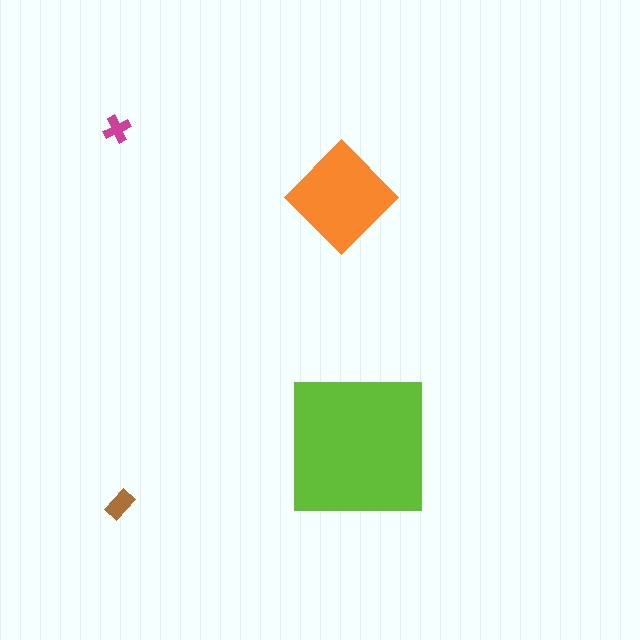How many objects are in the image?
There are 4 objects in the image.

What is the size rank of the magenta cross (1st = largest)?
4th.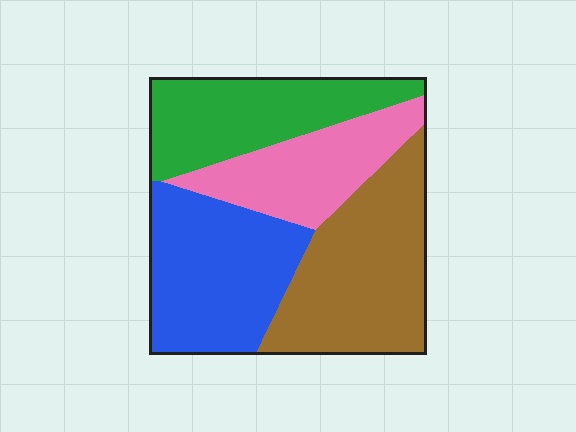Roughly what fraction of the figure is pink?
Pink covers around 20% of the figure.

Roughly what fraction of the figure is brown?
Brown covers around 30% of the figure.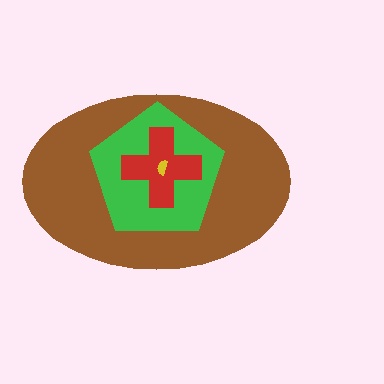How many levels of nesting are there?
4.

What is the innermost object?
The yellow semicircle.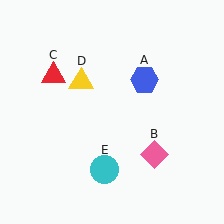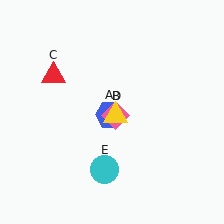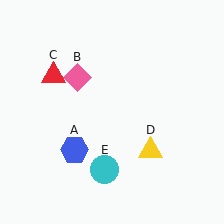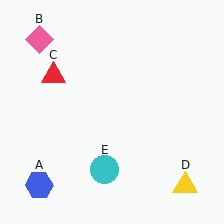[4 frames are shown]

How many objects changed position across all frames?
3 objects changed position: blue hexagon (object A), pink diamond (object B), yellow triangle (object D).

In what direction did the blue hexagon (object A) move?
The blue hexagon (object A) moved down and to the left.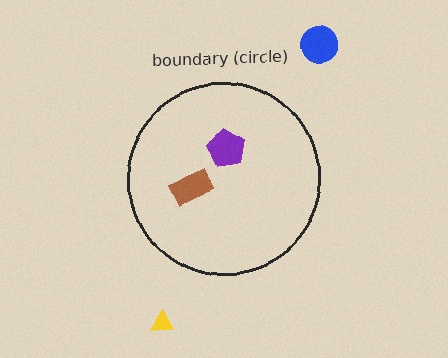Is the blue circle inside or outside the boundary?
Outside.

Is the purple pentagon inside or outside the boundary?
Inside.